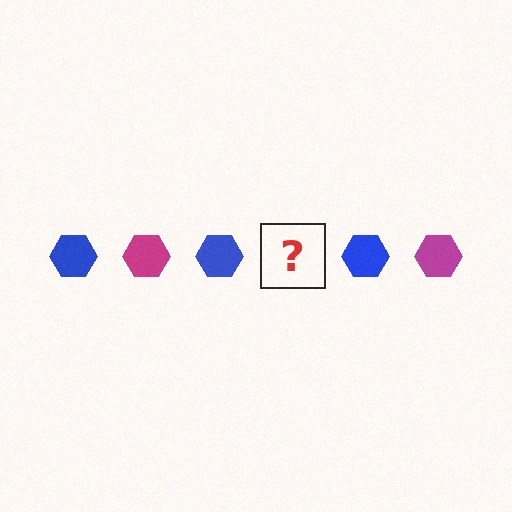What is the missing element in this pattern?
The missing element is a magenta hexagon.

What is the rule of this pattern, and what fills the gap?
The rule is that the pattern cycles through blue, magenta hexagons. The gap should be filled with a magenta hexagon.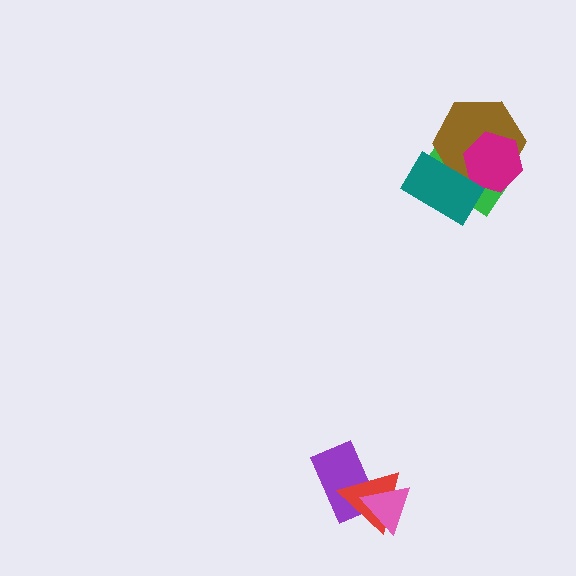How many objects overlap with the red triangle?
2 objects overlap with the red triangle.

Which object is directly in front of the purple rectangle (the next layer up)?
The red triangle is directly in front of the purple rectangle.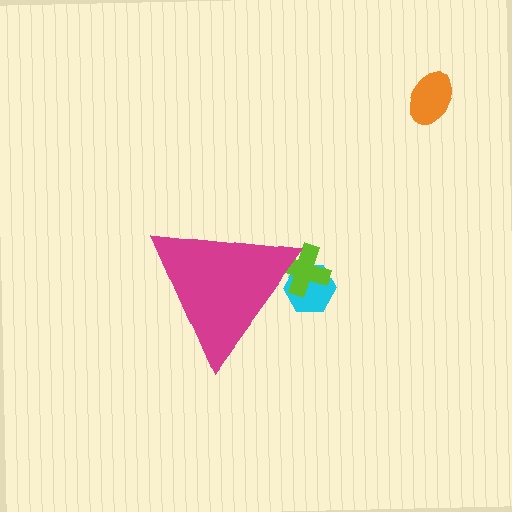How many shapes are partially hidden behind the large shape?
2 shapes are partially hidden.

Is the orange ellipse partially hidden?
No, the orange ellipse is fully visible.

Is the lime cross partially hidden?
Yes, the lime cross is partially hidden behind the magenta triangle.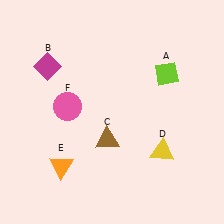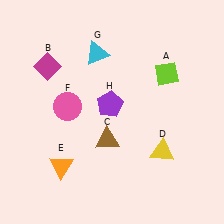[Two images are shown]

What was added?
A cyan triangle (G), a purple pentagon (H) were added in Image 2.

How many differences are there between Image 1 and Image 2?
There are 2 differences between the two images.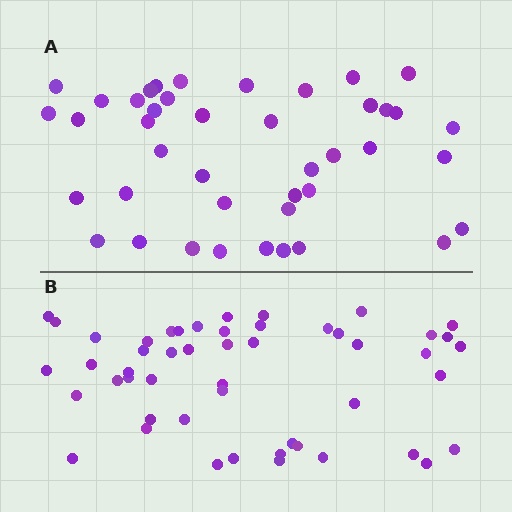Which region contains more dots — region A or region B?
Region B (the bottom region) has more dots.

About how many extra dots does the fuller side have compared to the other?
Region B has roughly 8 or so more dots than region A.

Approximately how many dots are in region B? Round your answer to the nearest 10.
About 50 dots.